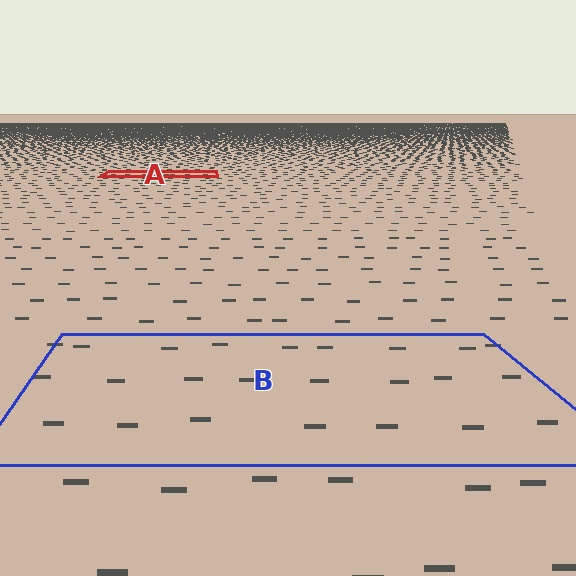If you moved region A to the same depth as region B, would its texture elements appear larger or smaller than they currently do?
They would appear larger. At a closer depth, the same texture elements are projected at a bigger on-screen size.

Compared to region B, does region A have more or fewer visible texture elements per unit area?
Region A has more texture elements per unit area — they are packed more densely because it is farther away.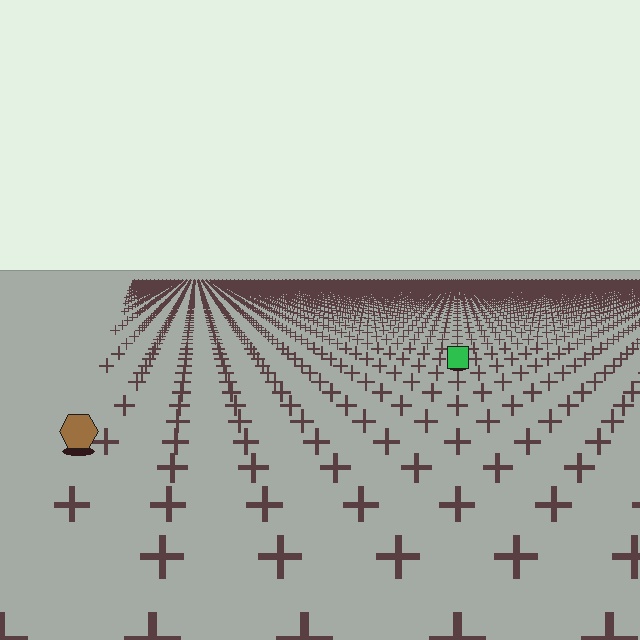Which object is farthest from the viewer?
The green square is farthest from the viewer. It appears smaller and the ground texture around it is denser.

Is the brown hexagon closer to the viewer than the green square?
Yes. The brown hexagon is closer — you can tell from the texture gradient: the ground texture is coarser near it.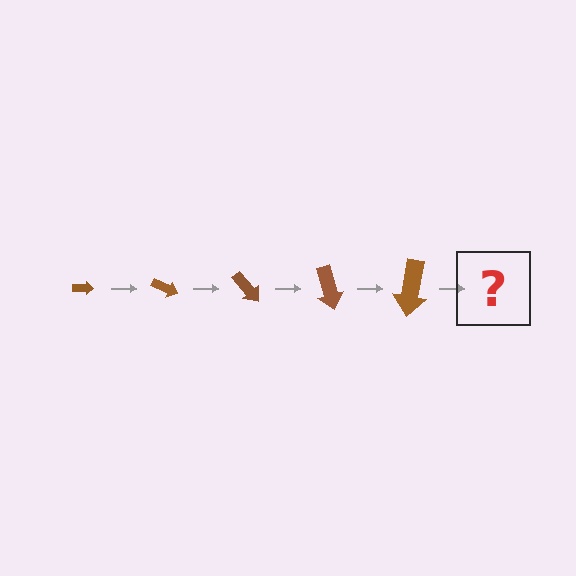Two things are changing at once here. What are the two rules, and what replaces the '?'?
The two rules are that the arrow grows larger each step and it rotates 25 degrees each step. The '?' should be an arrow, larger than the previous one and rotated 125 degrees from the start.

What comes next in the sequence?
The next element should be an arrow, larger than the previous one and rotated 125 degrees from the start.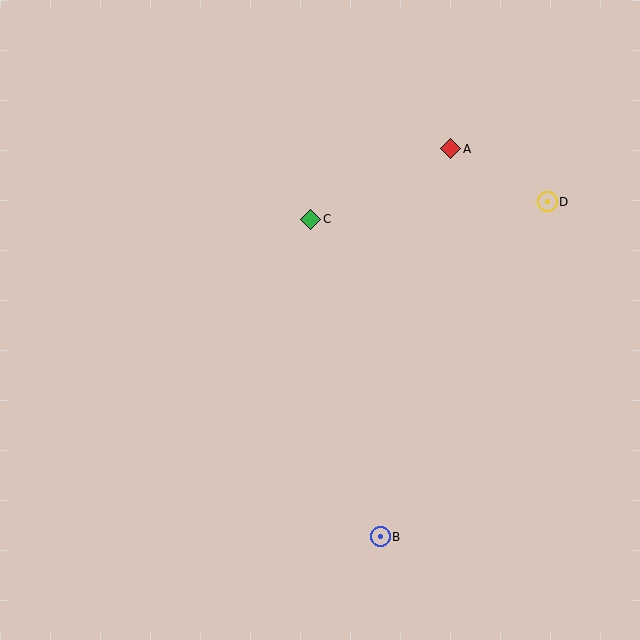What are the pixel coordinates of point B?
Point B is at (380, 537).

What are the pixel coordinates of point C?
Point C is at (311, 219).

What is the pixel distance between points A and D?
The distance between A and D is 110 pixels.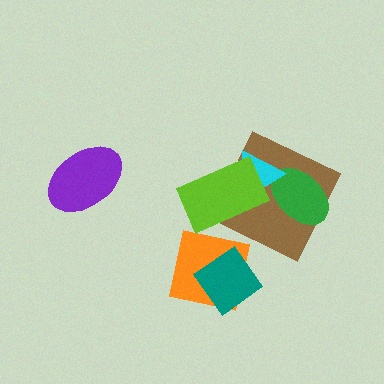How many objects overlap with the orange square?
1 object overlaps with the orange square.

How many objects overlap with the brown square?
3 objects overlap with the brown square.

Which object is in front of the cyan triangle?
The lime rectangle is in front of the cyan triangle.